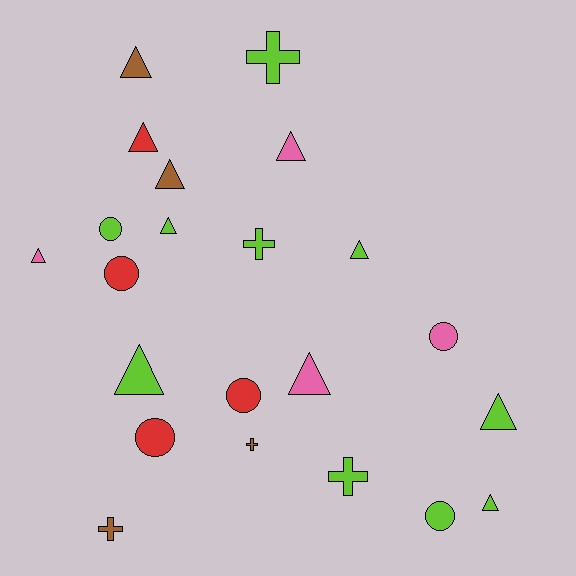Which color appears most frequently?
Lime, with 10 objects.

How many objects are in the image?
There are 22 objects.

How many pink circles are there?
There is 1 pink circle.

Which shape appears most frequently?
Triangle, with 11 objects.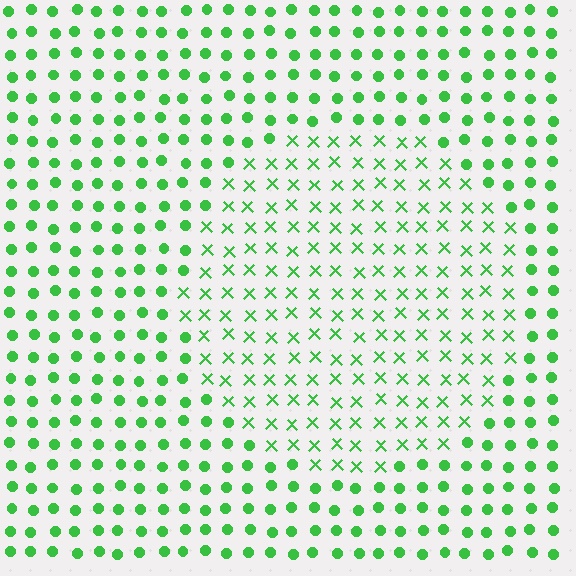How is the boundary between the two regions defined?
The boundary is defined by a change in element shape: X marks inside vs. circles outside. All elements share the same color and spacing.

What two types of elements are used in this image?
The image uses X marks inside the circle region and circles outside it.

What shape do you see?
I see a circle.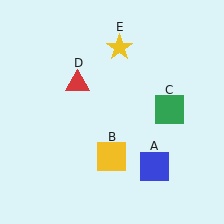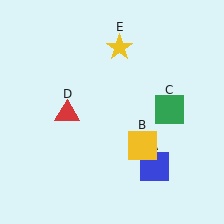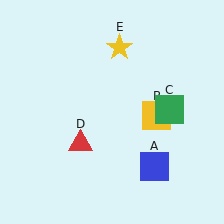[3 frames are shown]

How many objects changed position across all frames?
2 objects changed position: yellow square (object B), red triangle (object D).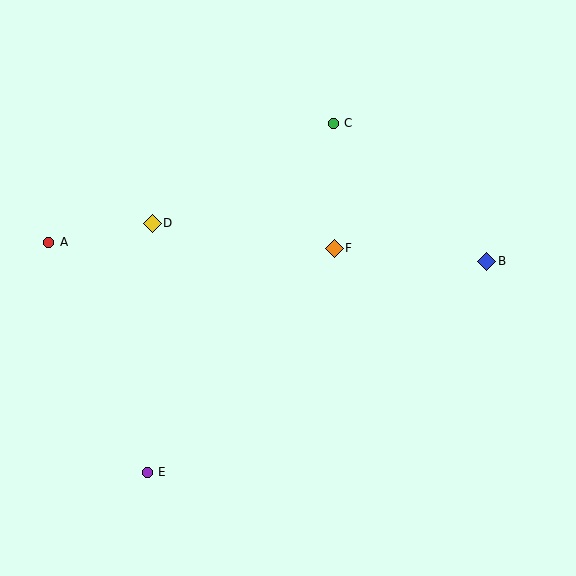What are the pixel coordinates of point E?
Point E is at (147, 472).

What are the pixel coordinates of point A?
Point A is at (49, 242).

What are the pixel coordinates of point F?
Point F is at (334, 248).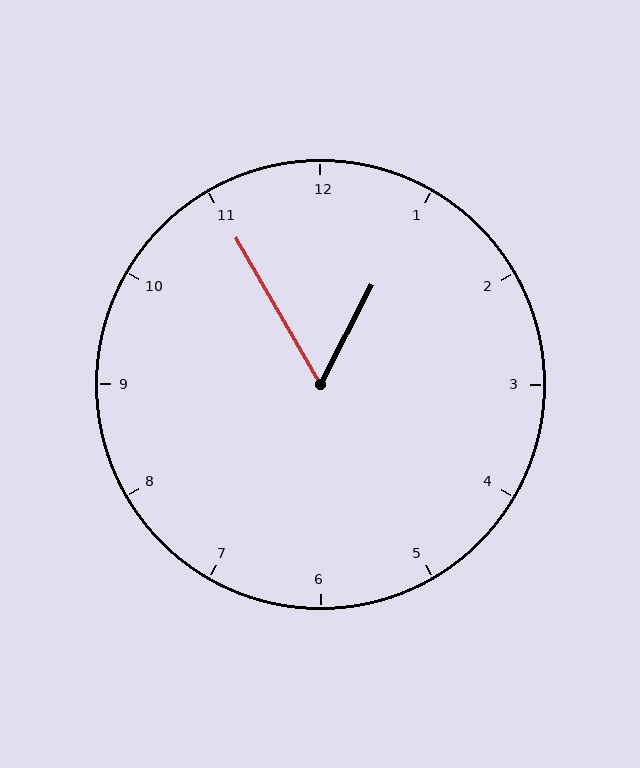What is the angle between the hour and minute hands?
Approximately 58 degrees.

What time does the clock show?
12:55.